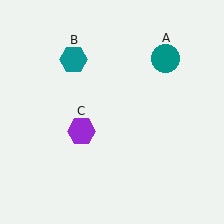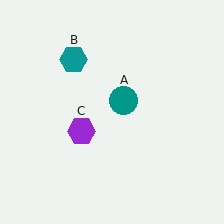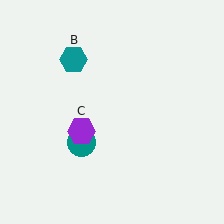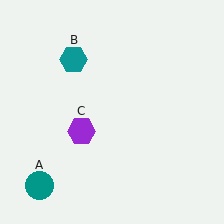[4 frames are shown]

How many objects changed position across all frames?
1 object changed position: teal circle (object A).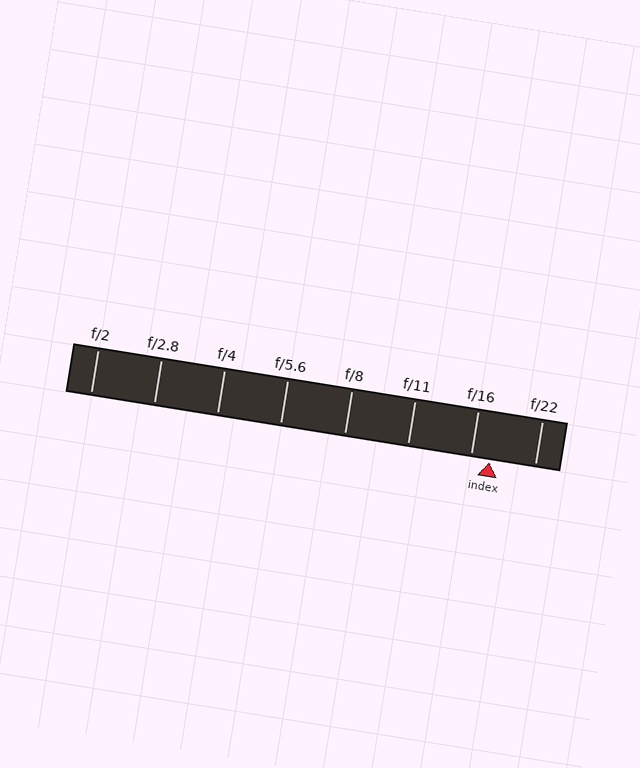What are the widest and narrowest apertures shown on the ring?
The widest aperture shown is f/2 and the narrowest is f/22.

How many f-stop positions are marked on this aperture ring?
There are 8 f-stop positions marked.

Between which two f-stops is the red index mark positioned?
The index mark is between f/16 and f/22.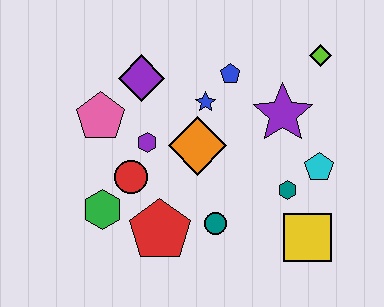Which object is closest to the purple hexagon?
The red circle is closest to the purple hexagon.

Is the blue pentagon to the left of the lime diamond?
Yes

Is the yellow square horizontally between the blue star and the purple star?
No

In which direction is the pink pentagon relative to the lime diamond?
The pink pentagon is to the left of the lime diamond.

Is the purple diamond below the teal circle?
No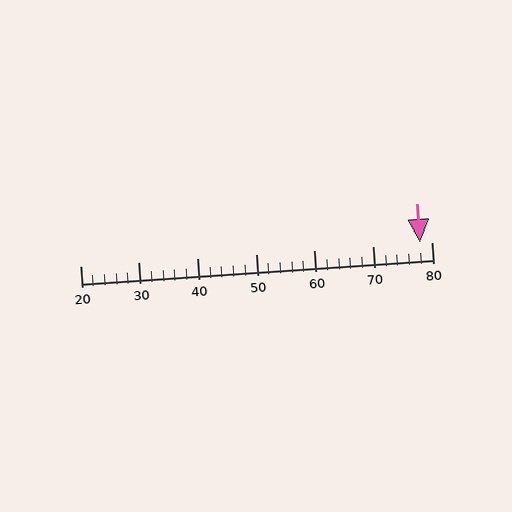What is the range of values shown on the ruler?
The ruler shows values from 20 to 80.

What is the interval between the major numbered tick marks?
The major tick marks are spaced 10 units apart.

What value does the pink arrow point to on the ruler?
The pink arrow points to approximately 78.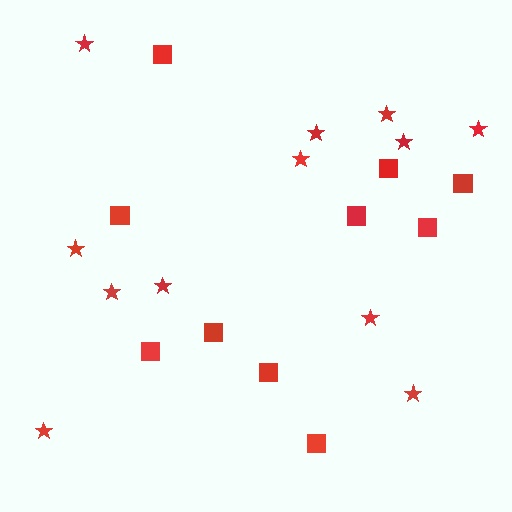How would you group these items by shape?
There are 2 groups: one group of stars (12) and one group of squares (10).